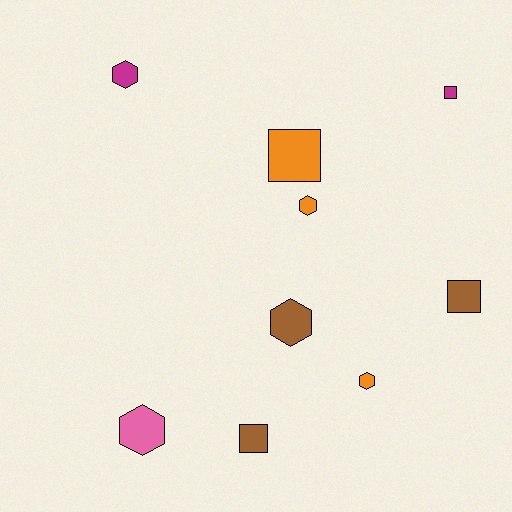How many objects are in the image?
There are 9 objects.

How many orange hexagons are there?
There are 2 orange hexagons.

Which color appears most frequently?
Orange, with 3 objects.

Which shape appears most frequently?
Hexagon, with 5 objects.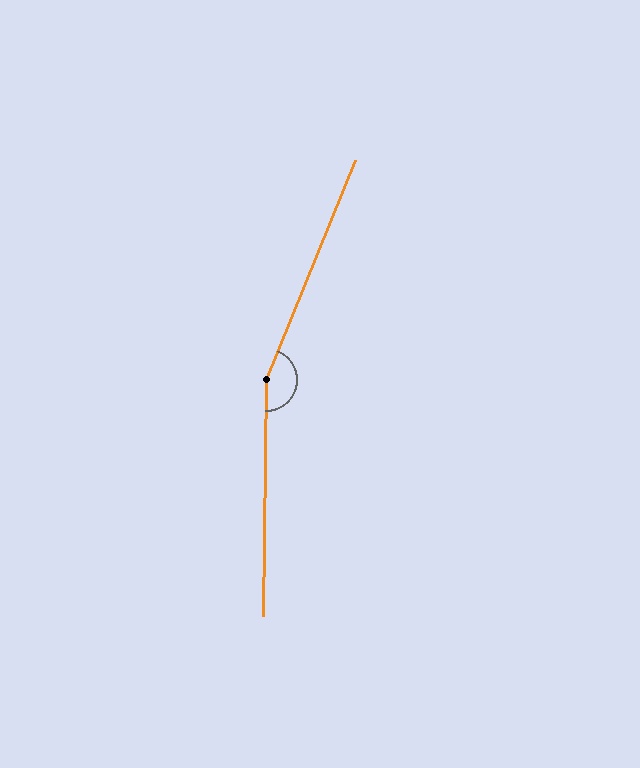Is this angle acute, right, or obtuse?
It is obtuse.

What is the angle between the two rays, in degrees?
Approximately 159 degrees.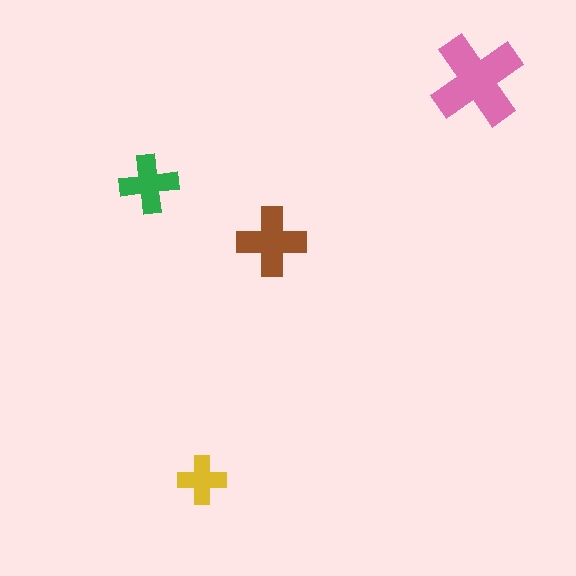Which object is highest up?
The pink cross is topmost.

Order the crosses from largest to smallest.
the pink one, the brown one, the green one, the yellow one.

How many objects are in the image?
There are 4 objects in the image.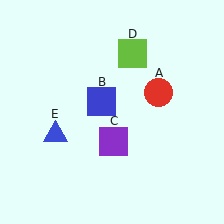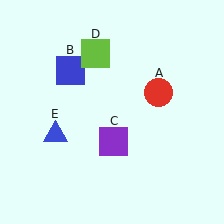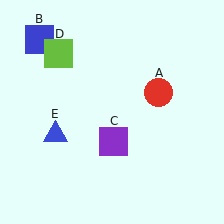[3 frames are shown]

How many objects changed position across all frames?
2 objects changed position: blue square (object B), lime square (object D).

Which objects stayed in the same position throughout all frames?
Red circle (object A) and purple square (object C) and blue triangle (object E) remained stationary.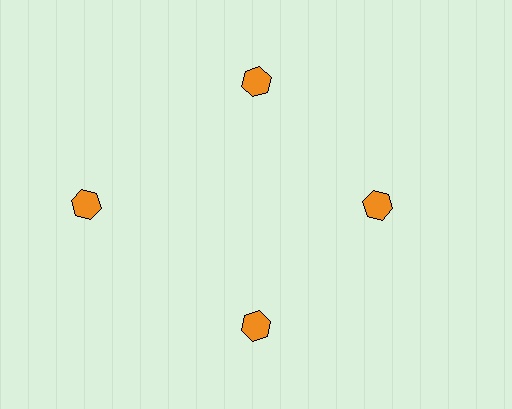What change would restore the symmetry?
The symmetry would be restored by moving it inward, back onto the ring so that all 4 hexagons sit at equal angles and equal distance from the center.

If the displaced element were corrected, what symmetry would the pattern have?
It would have 4-fold rotational symmetry — the pattern would map onto itself every 90 degrees.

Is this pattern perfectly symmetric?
No. The 4 orange hexagons are arranged in a ring, but one element near the 9 o'clock position is pushed outward from the center, breaking the 4-fold rotational symmetry.